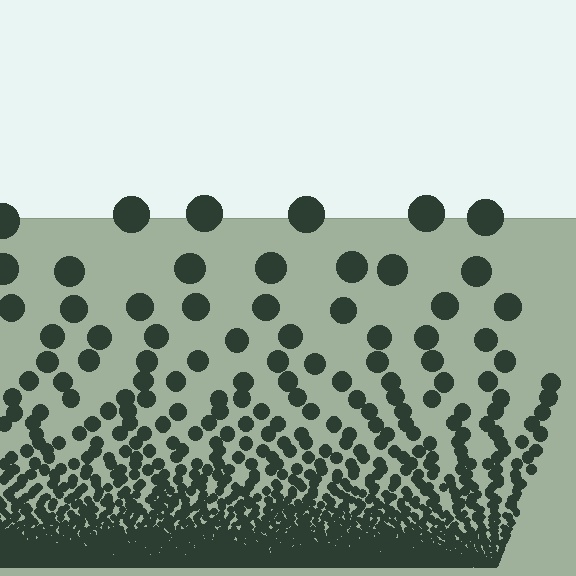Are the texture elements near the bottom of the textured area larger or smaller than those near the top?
Smaller. The gradient is inverted — elements near the bottom are smaller and denser.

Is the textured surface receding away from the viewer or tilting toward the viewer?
The surface appears to tilt toward the viewer. Texture elements get larger and sparser toward the top.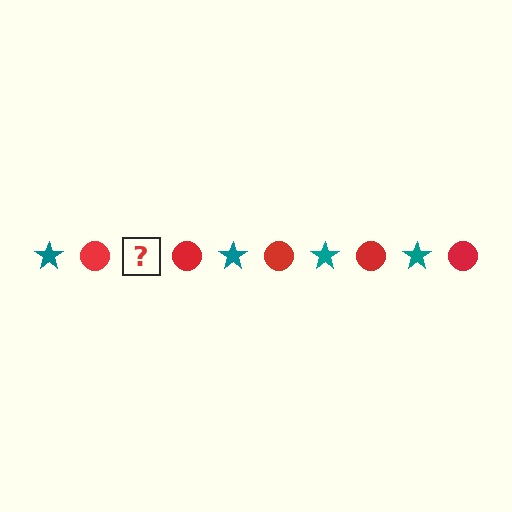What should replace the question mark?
The question mark should be replaced with a teal star.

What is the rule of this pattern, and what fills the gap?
The rule is that the pattern alternates between teal star and red circle. The gap should be filled with a teal star.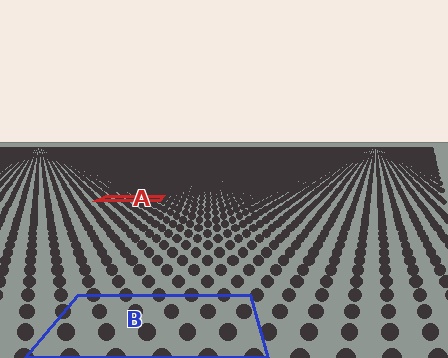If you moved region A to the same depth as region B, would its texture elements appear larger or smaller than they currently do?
They would appear larger. At a closer depth, the same texture elements are projected at a bigger on-screen size.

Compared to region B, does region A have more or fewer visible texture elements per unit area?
Region A has more texture elements per unit area — they are packed more densely because it is farther away.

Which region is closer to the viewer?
Region B is closer. The texture elements there are larger and more spread out.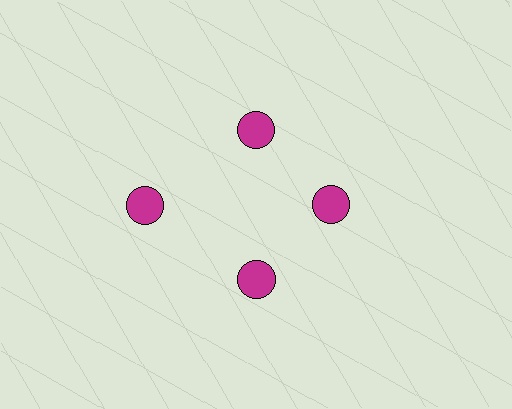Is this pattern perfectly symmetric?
No. The 4 magenta circles are arranged in a ring, but one element near the 9 o'clock position is pushed outward from the center, breaking the 4-fold rotational symmetry.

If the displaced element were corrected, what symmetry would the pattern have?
It would have 4-fold rotational symmetry — the pattern would map onto itself every 90 degrees.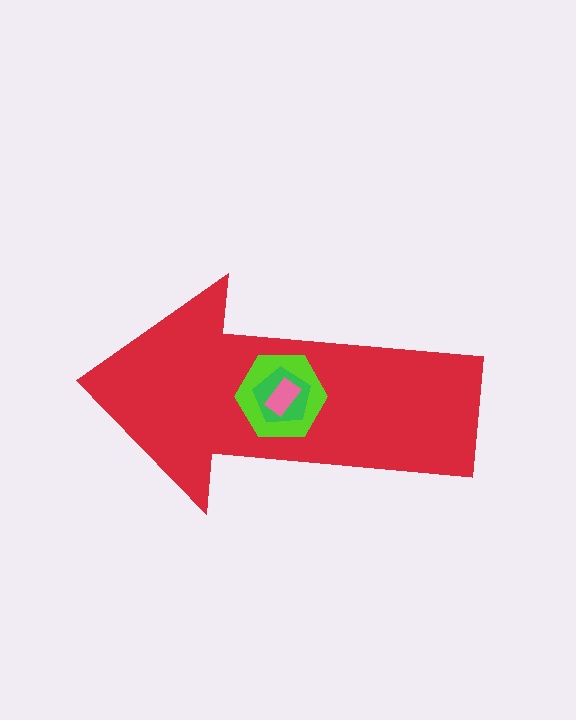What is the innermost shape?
The pink rectangle.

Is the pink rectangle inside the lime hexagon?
Yes.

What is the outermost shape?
The red arrow.